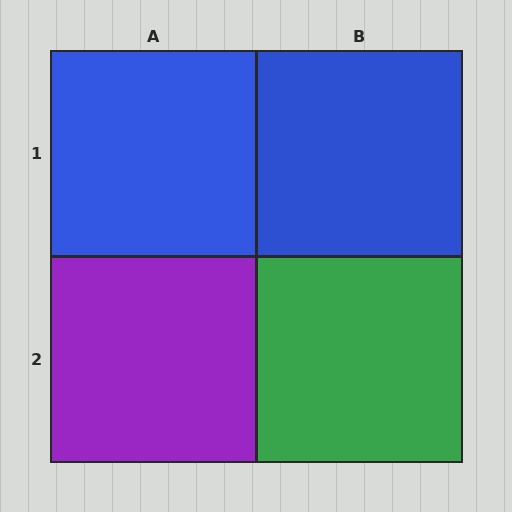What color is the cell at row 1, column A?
Blue.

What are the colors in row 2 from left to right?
Purple, green.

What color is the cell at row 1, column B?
Blue.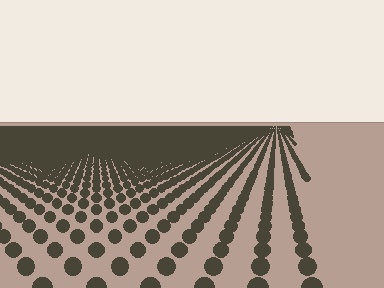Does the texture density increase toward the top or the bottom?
Density increases toward the top.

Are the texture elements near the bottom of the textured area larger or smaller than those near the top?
Larger. Near the bottom, elements are closer to the viewer and appear at a bigger on-screen size.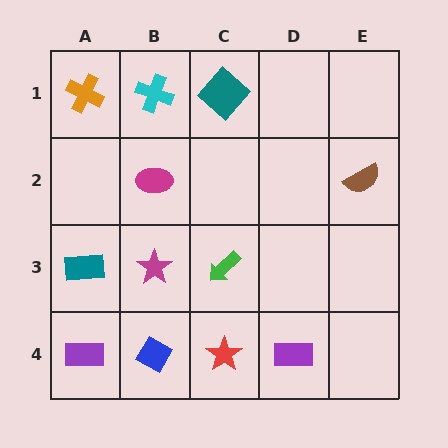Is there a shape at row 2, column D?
No, that cell is empty.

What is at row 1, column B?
A cyan cross.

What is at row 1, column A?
An orange cross.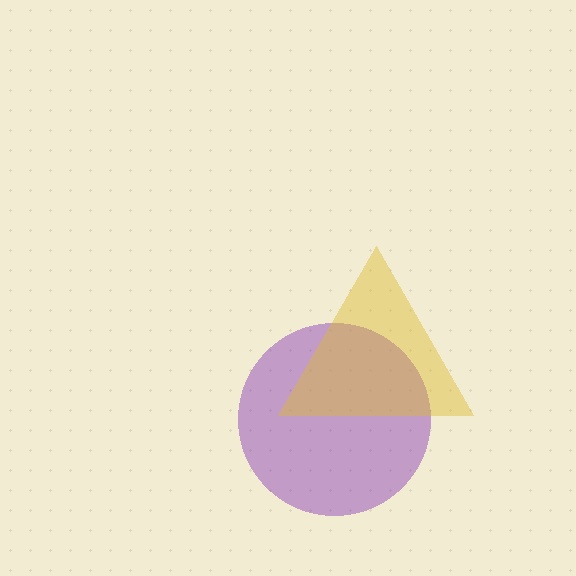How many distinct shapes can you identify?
There are 2 distinct shapes: a purple circle, a yellow triangle.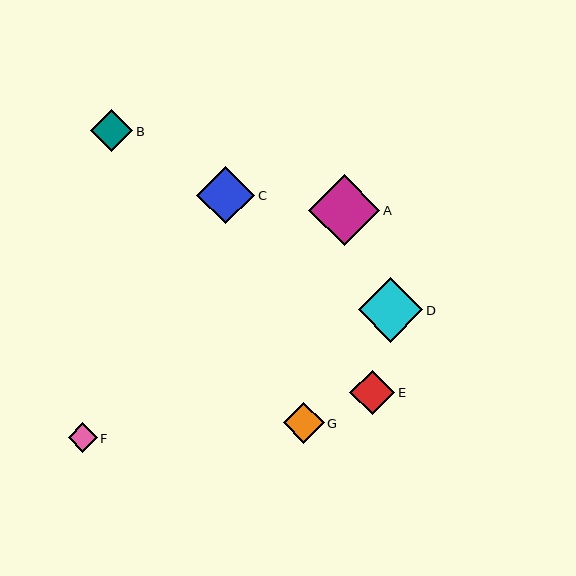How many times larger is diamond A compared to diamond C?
Diamond A is approximately 1.2 times the size of diamond C.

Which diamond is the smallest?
Diamond F is the smallest with a size of approximately 29 pixels.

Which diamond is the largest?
Diamond A is the largest with a size of approximately 71 pixels.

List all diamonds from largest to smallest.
From largest to smallest: A, D, C, E, B, G, F.